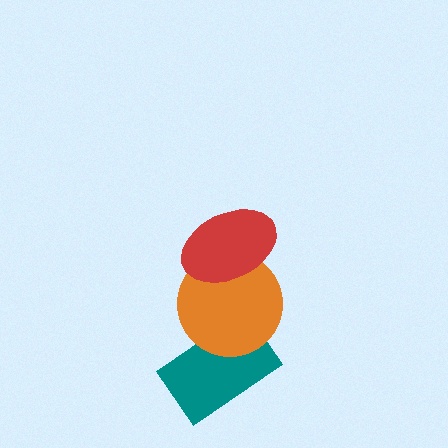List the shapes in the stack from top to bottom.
From top to bottom: the red ellipse, the orange circle, the teal rectangle.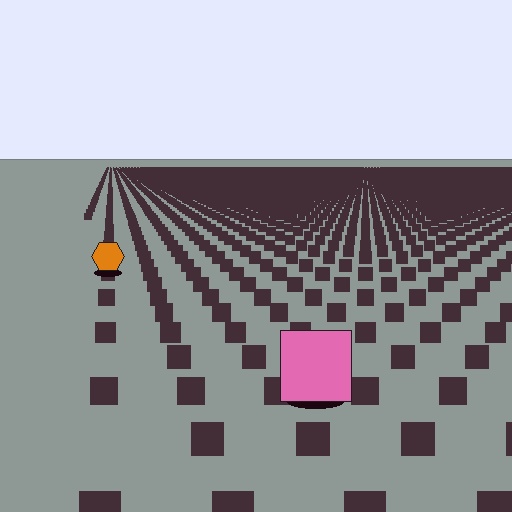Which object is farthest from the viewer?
The orange hexagon is farthest from the viewer. It appears smaller and the ground texture around it is denser.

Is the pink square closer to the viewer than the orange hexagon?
Yes. The pink square is closer — you can tell from the texture gradient: the ground texture is coarser near it.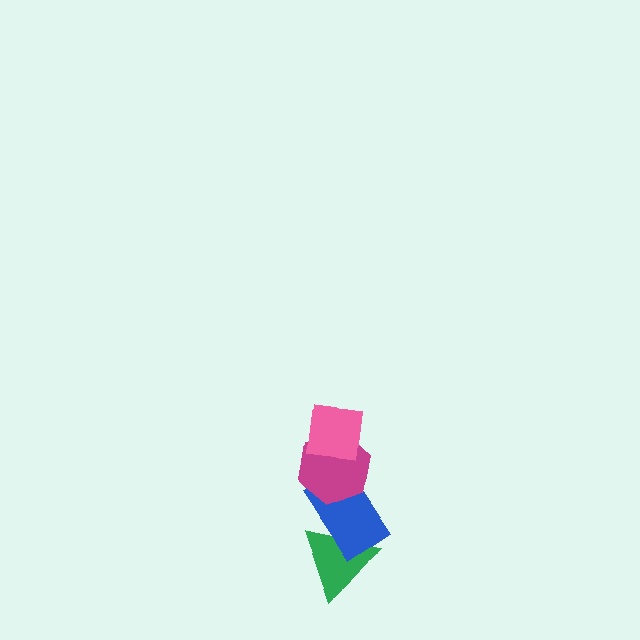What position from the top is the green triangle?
The green triangle is 4th from the top.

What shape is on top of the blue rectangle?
The magenta hexagon is on top of the blue rectangle.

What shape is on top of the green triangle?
The blue rectangle is on top of the green triangle.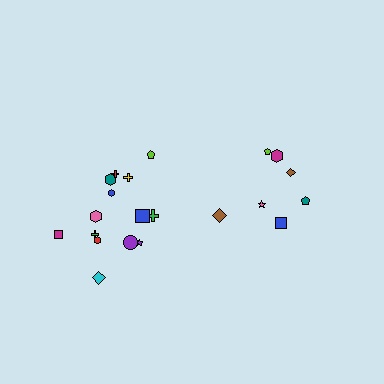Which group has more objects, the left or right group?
The left group.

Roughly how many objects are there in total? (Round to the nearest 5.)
Roughly 20 objects in total.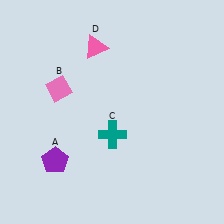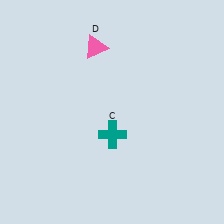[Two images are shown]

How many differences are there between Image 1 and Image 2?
There are 2 differences between the two images.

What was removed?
The purple pentagon (A), the pink diamond (B) were removed in Image 2.